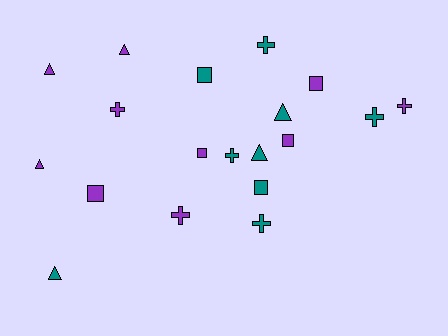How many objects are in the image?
There are 19 objects.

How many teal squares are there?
There are 2 teal squares.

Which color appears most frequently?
Purple, with 10 objects.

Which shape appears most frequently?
Cross, with 7 objects.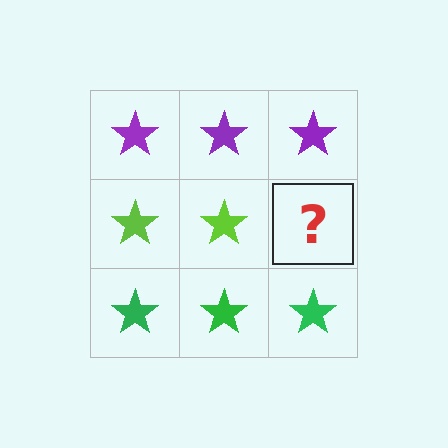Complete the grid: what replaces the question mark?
The question mark should be replaced with a lime star.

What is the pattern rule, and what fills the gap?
The rule is that each row has a consistent color. The gap should be filled with a lime star.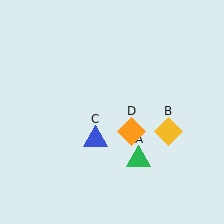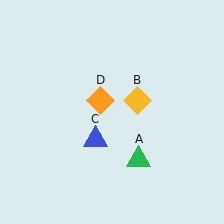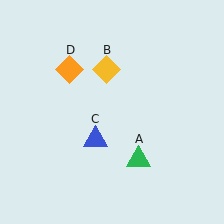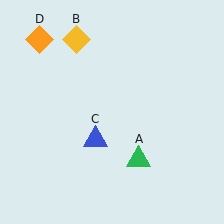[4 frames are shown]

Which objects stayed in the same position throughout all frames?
Green triangle (object A) and blue triangle (object C) remained stationary.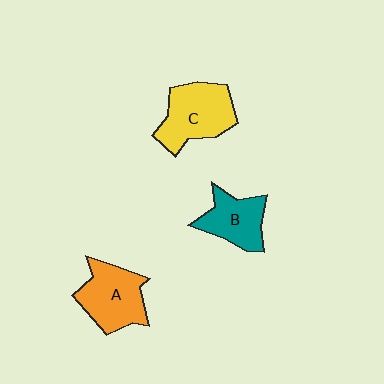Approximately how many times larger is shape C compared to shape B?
Approximately 1.3 times.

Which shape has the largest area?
Shape C (yellow).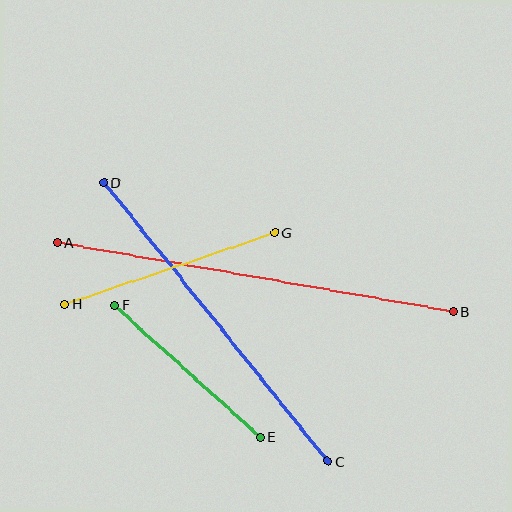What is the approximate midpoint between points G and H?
The midpoint is at approximately (170, 269) pixels.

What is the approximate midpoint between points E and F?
The midpoint is at approximately (188, 371) pixels.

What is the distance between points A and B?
The distance is approximately 402 pixels.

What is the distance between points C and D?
The distance is approximately 358 pixels.